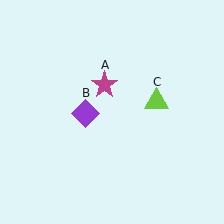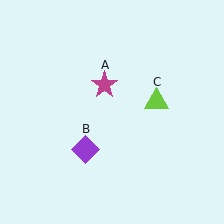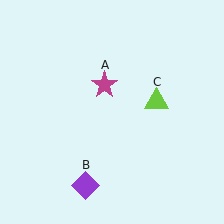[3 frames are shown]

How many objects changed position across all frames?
1 object changed position: purple diamond (object B).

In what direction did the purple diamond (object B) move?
The purple diamond (object B) moved down.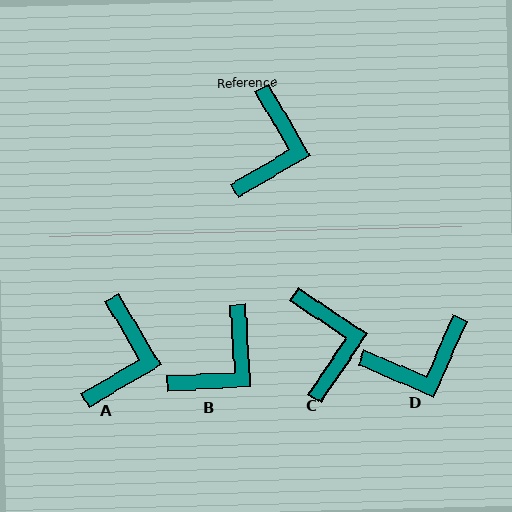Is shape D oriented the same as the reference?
No, it is off by about 54 degrees.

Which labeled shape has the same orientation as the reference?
A.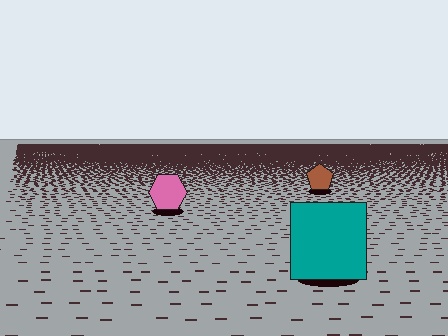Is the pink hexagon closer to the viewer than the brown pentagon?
Yes. The pink hexagon is closer — you can tell from the texture gradient: the ground texture is coarser near it.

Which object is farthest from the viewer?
The brown pentagon is farthest from the viewer. It appears smaller and the ground texture around it is denser.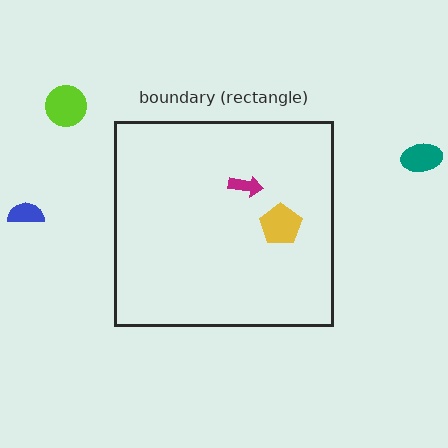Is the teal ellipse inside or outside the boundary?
Outside.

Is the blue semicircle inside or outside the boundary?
Outside.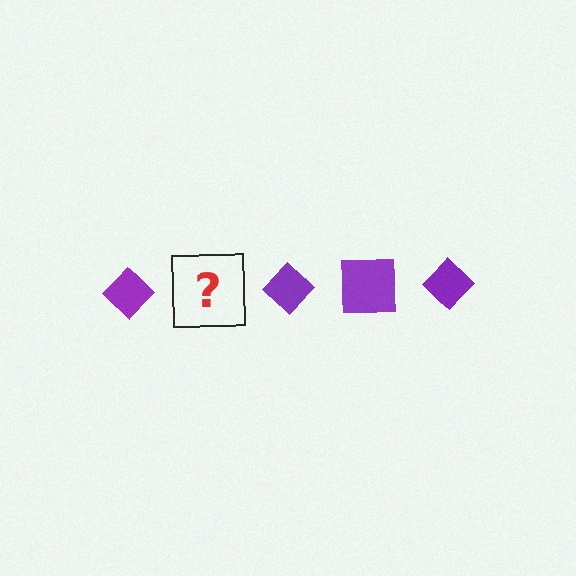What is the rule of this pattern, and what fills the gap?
The rule is that the pattern cycles through diamond, square shapes in purple. The gap should be filled with a purple square.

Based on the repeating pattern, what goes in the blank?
The blank should be a purple square.